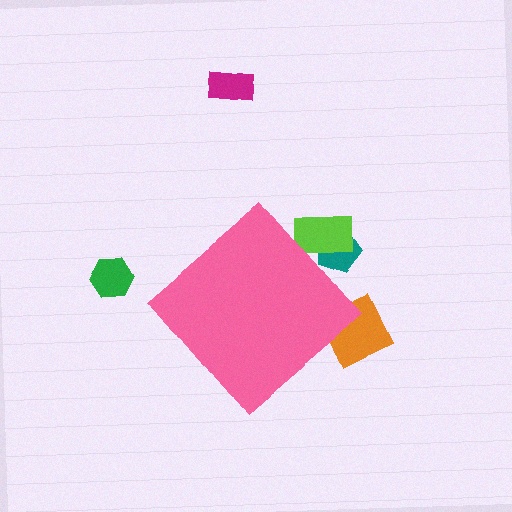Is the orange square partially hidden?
Yes, the orange square is partially hidden behind the pink diamond.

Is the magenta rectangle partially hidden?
No, the magenta rectangle is fully visible.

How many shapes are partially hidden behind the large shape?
3 shapes are partially hidden.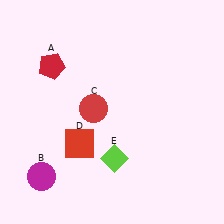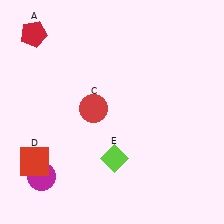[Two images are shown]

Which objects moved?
The objects that moved are: the red pentagon (A), the red square (D).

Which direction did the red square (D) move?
The red square (D) moved left.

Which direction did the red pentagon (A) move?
The red pentagon (A) moved up.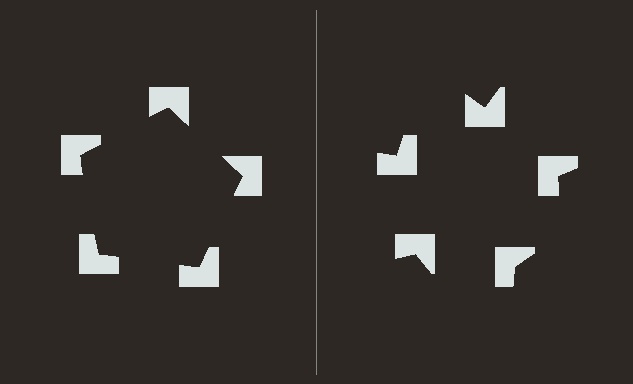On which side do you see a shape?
An illusory pentagon appears on the left side. On the right side the wedge cuts are rotated, so no coherent shape forms.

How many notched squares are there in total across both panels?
10 — 5 on each side.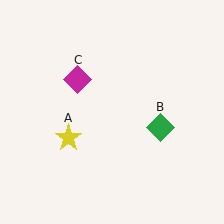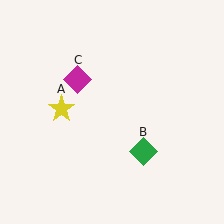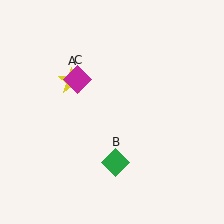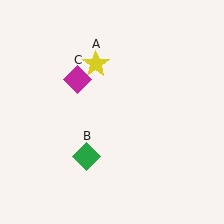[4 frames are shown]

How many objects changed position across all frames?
2 objects changed position: yellow star (object A), green diamond (object B).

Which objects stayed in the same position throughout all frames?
Magenta diamond (object C) remained stationary.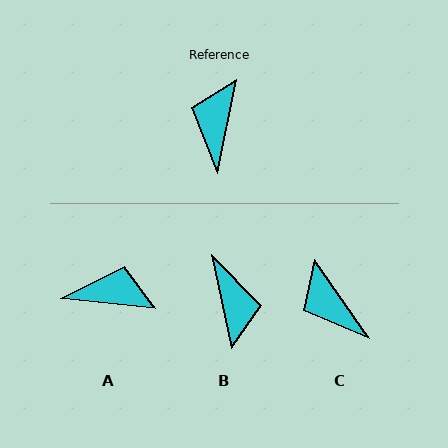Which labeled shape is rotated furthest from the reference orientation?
B, about 157 degrees away.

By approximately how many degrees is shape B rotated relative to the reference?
Approximately 157 degrees clockwise.